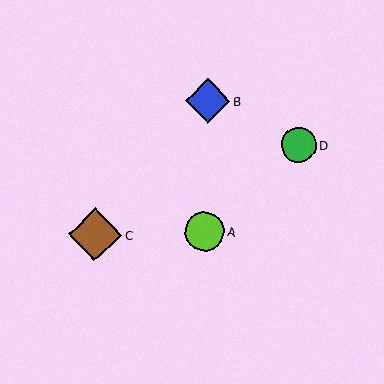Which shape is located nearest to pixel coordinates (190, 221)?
The lime circle (labeled A) at (205, 231) is nearest to that location.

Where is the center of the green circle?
The center of the green circle is at (298, 145).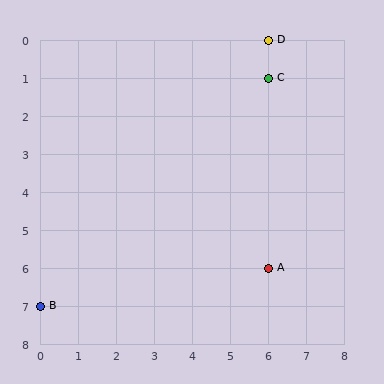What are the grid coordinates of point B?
Point B is at grid coordinates (0, 7).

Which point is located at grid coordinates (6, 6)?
Point A is at (6, 6).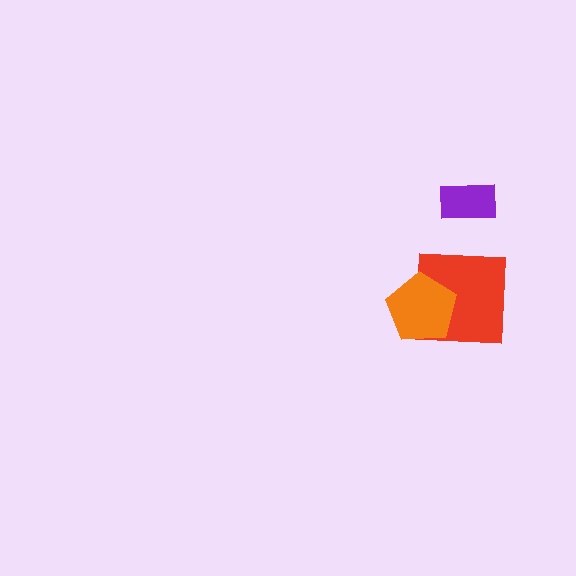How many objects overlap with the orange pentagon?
1 object overlaps with the orange pentagon.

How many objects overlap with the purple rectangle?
0 objects overlap with the purple rectangle.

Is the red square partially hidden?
Yes, it is partially covered by another shape.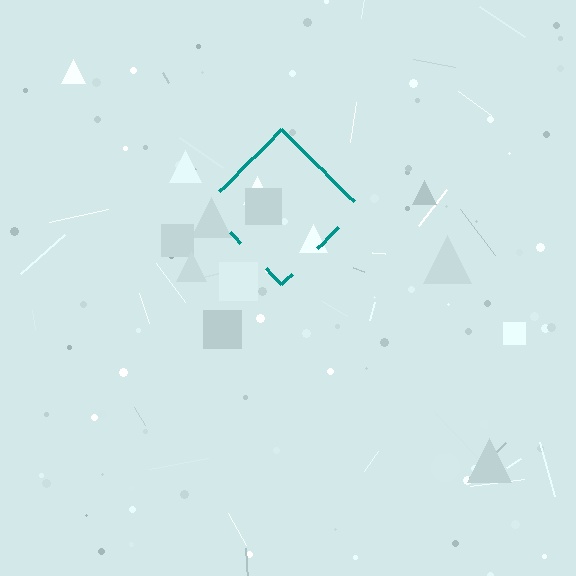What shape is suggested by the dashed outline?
The dashed outline suggests a diamond.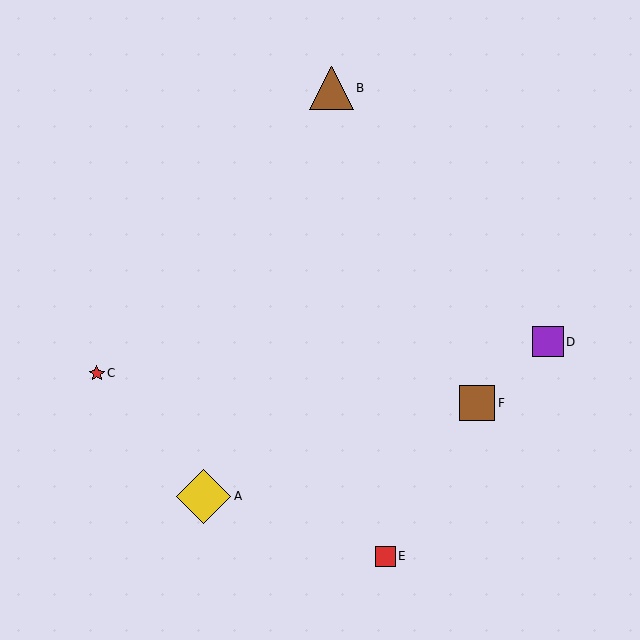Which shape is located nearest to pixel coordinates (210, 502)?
The yellow diamond (labeled A) at (204, 496) is nearest to that location.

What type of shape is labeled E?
Shape E is a red square.